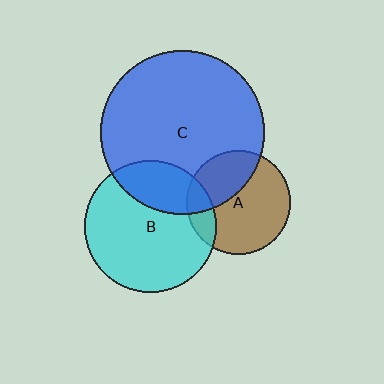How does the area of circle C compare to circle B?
Approximately 1.5 times.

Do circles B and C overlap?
Yes.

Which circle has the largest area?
Circle C (blue).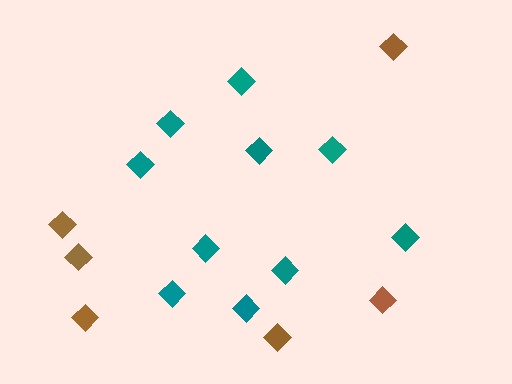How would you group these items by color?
There are 2 groups: one group of teal diamonds (10) and one group of brown diamonds (6).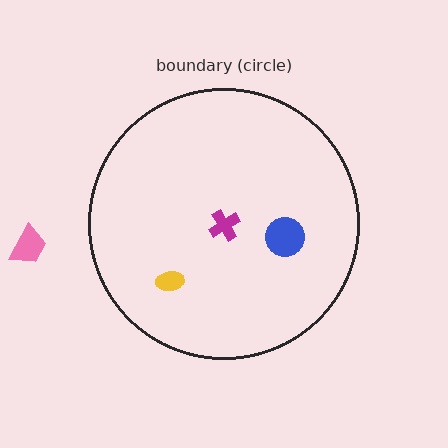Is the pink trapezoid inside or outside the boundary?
Outside.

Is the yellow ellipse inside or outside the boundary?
Inside.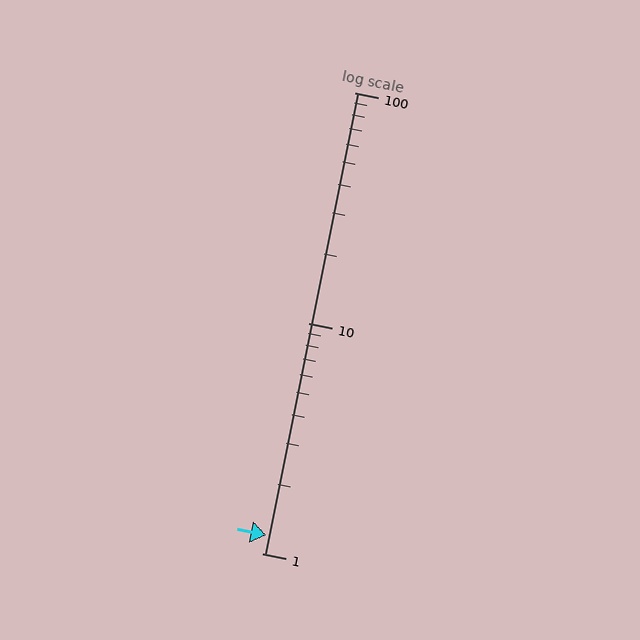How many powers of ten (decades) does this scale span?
The scale spans 2 decades, from 1 to 100.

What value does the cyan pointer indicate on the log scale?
The pointer indicates approximately 1.2.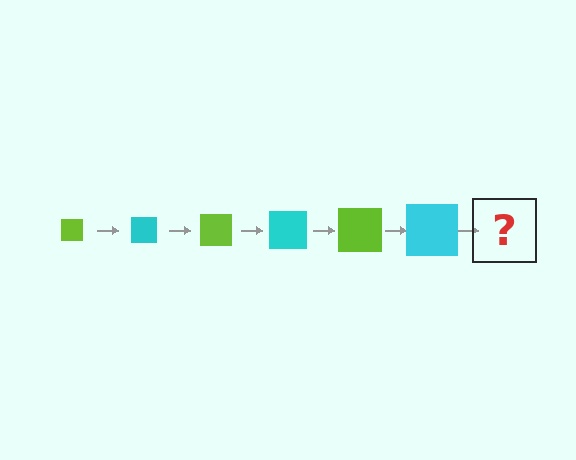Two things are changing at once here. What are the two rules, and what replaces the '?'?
The two rules are that the square grows larger each step and the color cycles through lime and cyan. The '?' should be a lime square, larger than the previous one.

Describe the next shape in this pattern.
It should be a lime square, larger than the previous one.